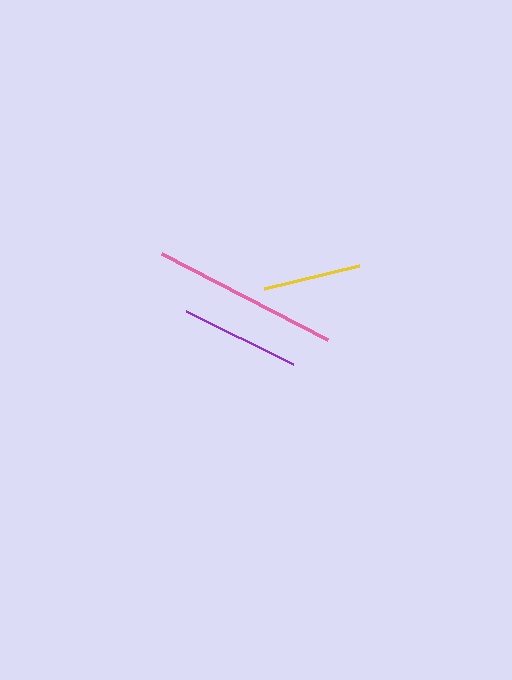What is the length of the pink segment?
The pink segment is approximately 187 pixels long.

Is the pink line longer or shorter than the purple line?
The pink line is longer than the purple line.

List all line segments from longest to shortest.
From longest to shortest: pink, purple, yellow.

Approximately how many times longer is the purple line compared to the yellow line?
The purple line is approximately 1.2 times the length of the yellow line.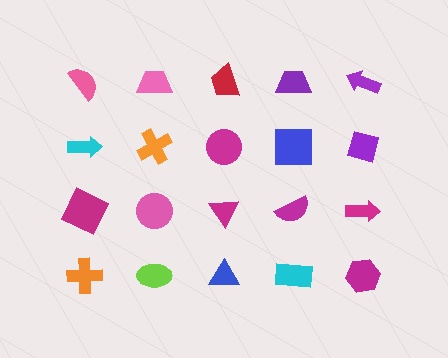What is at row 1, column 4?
A purple trapezoid.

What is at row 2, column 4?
A blue square.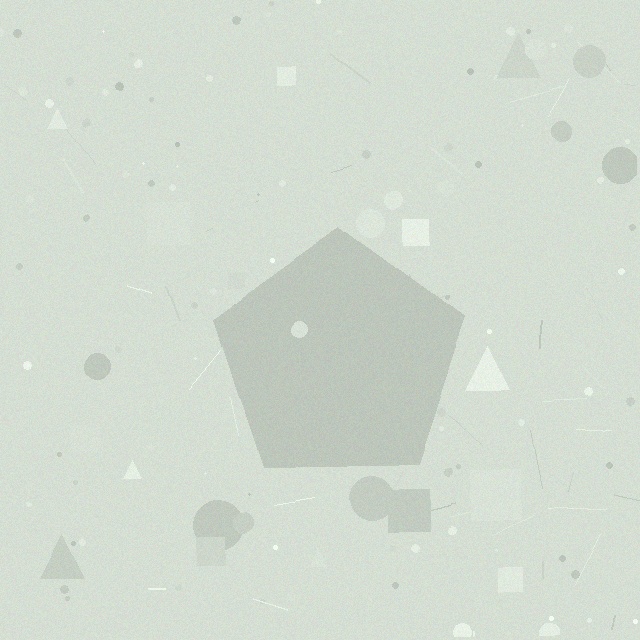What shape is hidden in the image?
A pentagon is hidden in the image.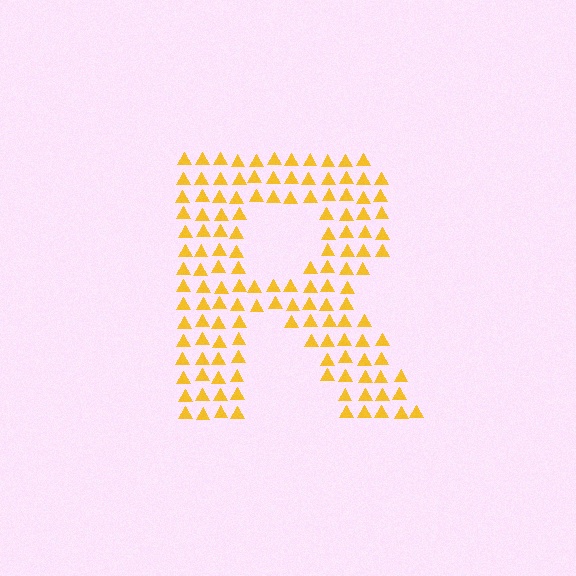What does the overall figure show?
The overall figure shows the letter R.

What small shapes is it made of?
It is made of small triangles.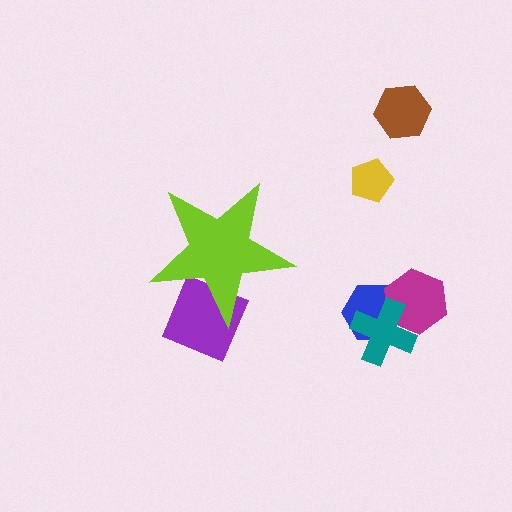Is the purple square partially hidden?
Yes, the purple square is partially hidden behind the lime star.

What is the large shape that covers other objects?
A lime star.